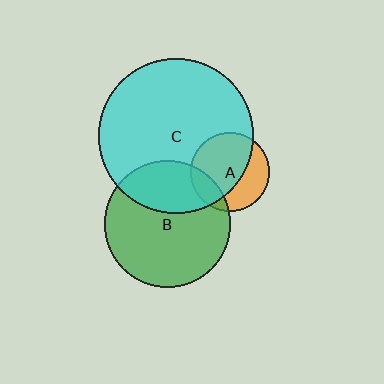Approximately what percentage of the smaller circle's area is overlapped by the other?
Approximately 30%.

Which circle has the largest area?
Circle C (cyan).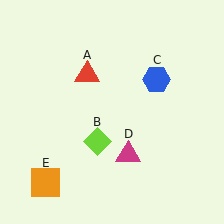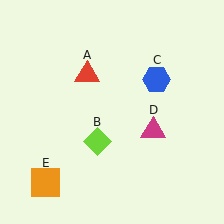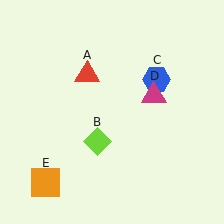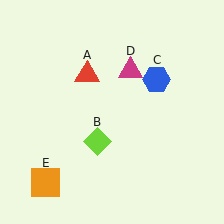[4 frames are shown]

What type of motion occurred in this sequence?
The magenta triangle (object D) rotated counterclockwise around the center of the scene.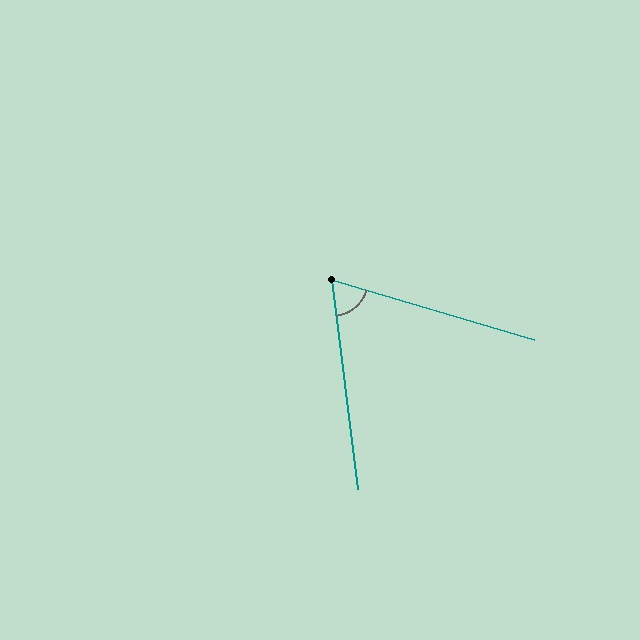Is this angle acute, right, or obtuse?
It is acute.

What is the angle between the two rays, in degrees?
Approximately 67 degrees.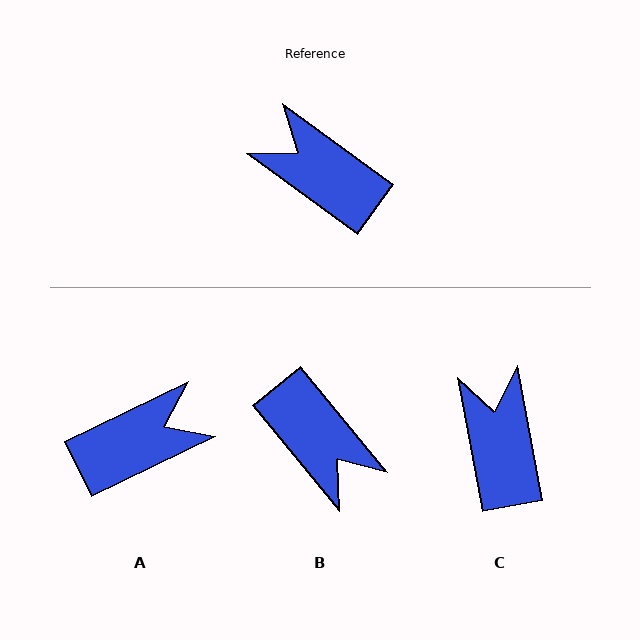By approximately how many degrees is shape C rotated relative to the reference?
Approximately 43 degrees clockwise.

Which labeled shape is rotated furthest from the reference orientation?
B, about 166 degrees away.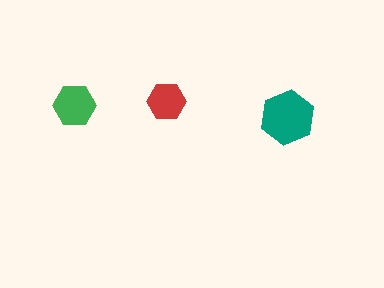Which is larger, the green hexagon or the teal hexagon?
The teal one.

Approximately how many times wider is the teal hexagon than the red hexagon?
About 1.5 times wider.